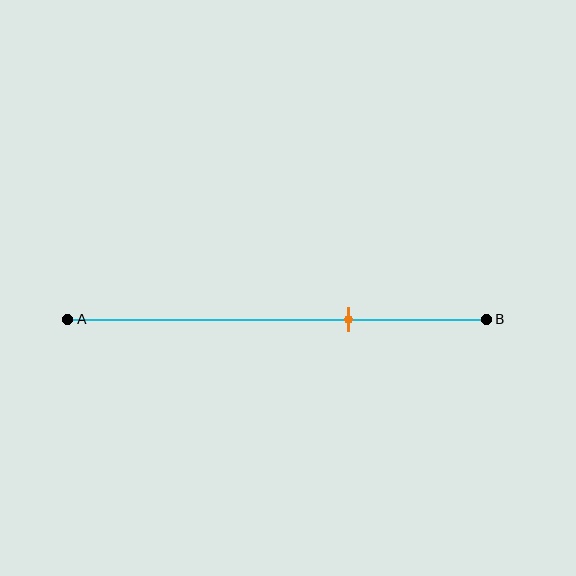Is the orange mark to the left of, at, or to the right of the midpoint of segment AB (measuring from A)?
The orange mark is to the right of the midpoint of segment AB.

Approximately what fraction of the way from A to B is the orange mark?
The orange mark is approximately 65% of the way from A to B.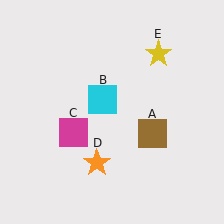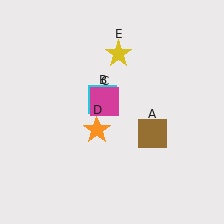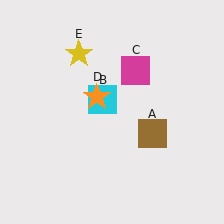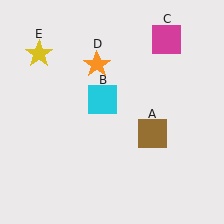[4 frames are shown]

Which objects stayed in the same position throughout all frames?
Brown square (object A) and cyan square (object B) remained stationary.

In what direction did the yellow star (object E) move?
The yellow star (object E) moved left.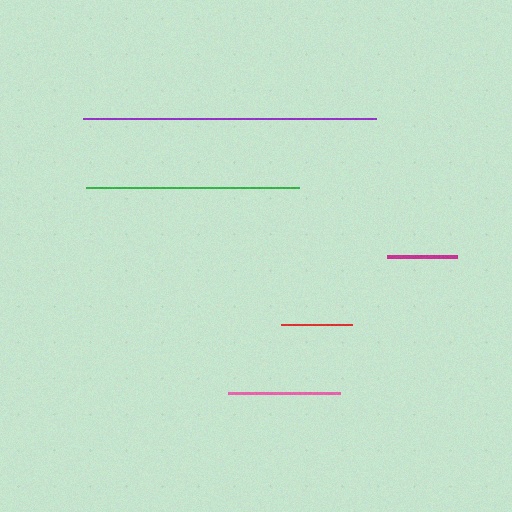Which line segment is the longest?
The purple line is the longest at approximately 293 pixels.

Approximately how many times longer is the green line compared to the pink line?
The green line is approximately 1.9 times the length of the pink line.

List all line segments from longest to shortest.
From longest to shortest: purple, green, pink, red, magenta.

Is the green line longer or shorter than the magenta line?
The green line is longer than the magenta line.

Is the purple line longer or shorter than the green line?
The purple line is longer than the green line.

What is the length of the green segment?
The green segment is approximately 213 pixels long.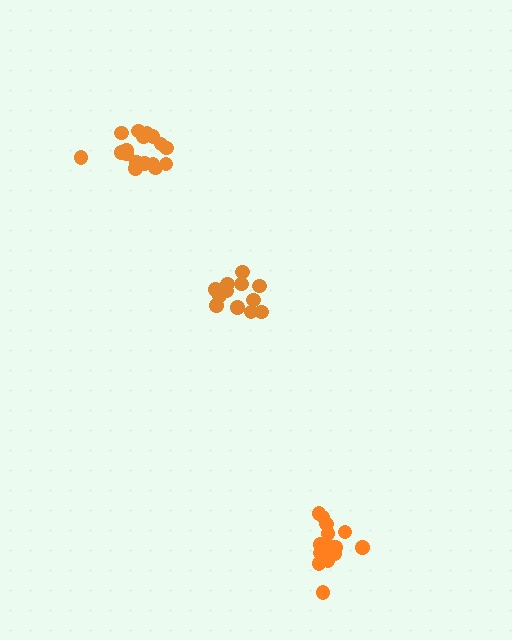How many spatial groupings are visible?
There are 3 spatial groupings.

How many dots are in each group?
Group 1: 15 dots, Group 2: 12 dots, Group 3: 17 dots (44 total).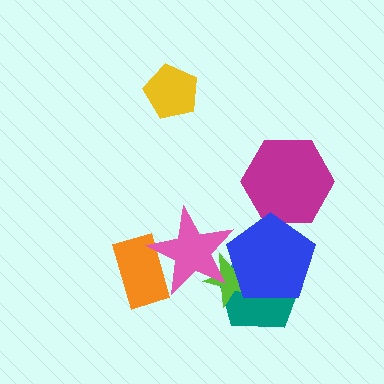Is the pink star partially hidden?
No, no other shape covers it.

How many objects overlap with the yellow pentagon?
0 objects overlap with the yellow pentagon.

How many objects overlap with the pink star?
4 objects overlap with the pink star.